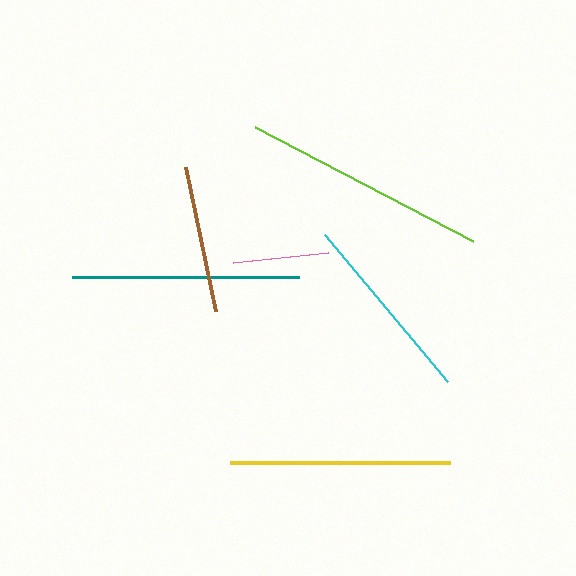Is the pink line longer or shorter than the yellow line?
The yellow line is longer than the pink line.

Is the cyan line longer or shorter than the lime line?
The lime line is longer than the cyan line.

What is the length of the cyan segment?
The cyan segment is approximately 192 pixels long.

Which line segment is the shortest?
The pink line is the shortest at approximately 96 pixels.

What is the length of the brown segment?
The brown segment is approximately 147 pixels long.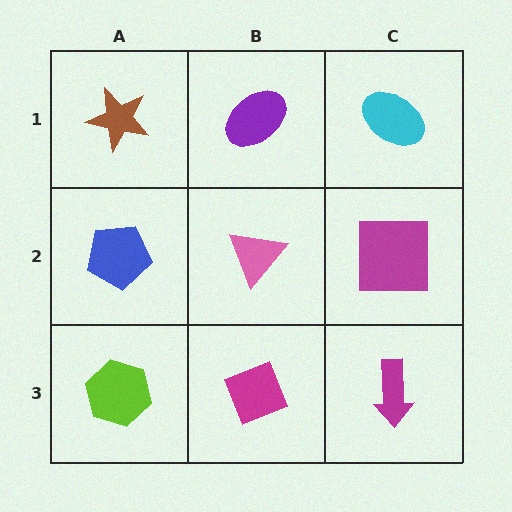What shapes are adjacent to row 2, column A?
A brown star (row 1, column A), a lime hexagon (row 3, column A), a pink triangle (row 2, column B).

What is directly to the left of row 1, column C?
A purple ellipse.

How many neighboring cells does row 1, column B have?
3.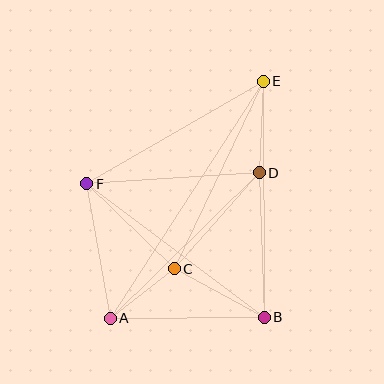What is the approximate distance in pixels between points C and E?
The distance between C and E is approximately 208 pixels.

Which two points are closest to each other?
Points A and C are closest to each other.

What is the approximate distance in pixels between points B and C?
The distance between B and C is approximately 102 pixels.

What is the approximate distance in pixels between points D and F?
The distance between D and F is approximately 173 pixels.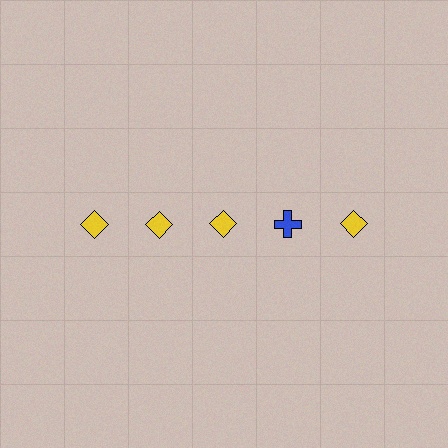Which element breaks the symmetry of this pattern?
The blue cross in the top row, second from right column breaks the symmetry. All other shapes are yellow diamonds.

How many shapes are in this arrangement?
There are 5 shapes arranged in a grid pattern.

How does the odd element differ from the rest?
It differs in both color (blue instead of yellow) and shape (cross instead of diamond).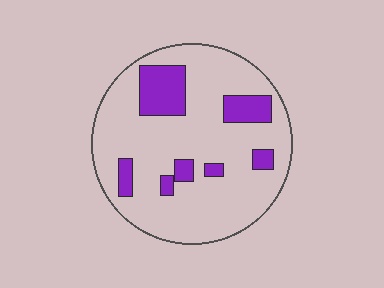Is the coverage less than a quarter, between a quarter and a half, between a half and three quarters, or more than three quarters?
Less than a quarter.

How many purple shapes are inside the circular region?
7.